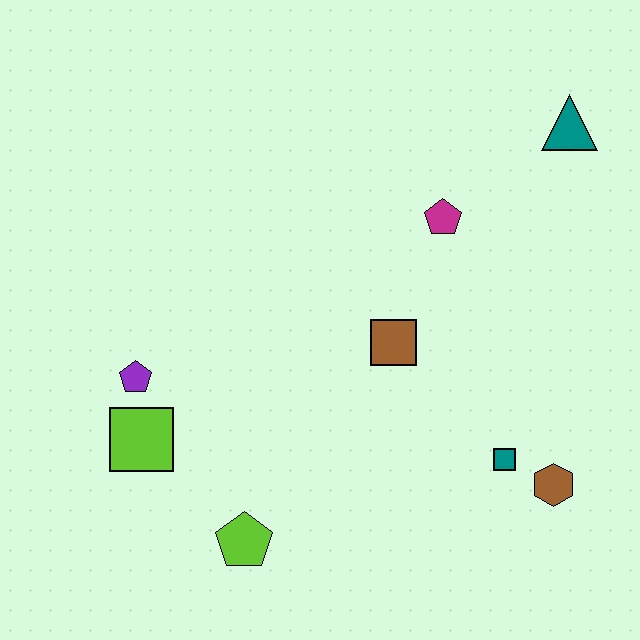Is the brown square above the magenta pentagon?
No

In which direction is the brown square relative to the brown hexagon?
The brown square is to the left of the brown hexagon.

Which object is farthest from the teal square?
The purple pentagon is farthest from the teal square.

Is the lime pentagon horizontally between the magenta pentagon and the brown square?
No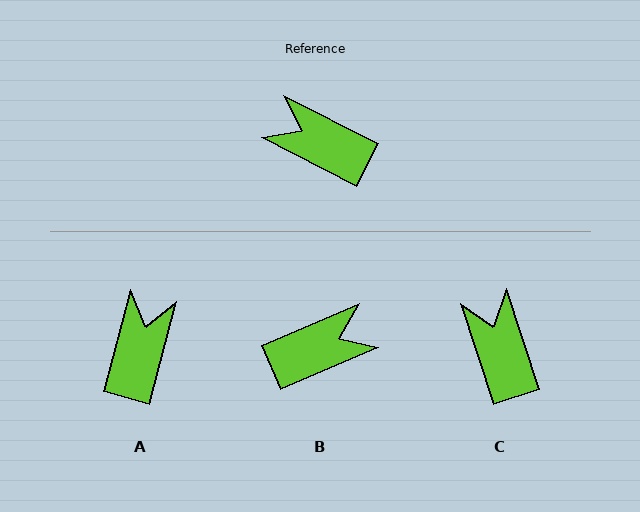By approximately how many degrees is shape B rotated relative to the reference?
Approximately 130 degrees clockwise.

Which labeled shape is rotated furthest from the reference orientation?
B, about 130 degrees away.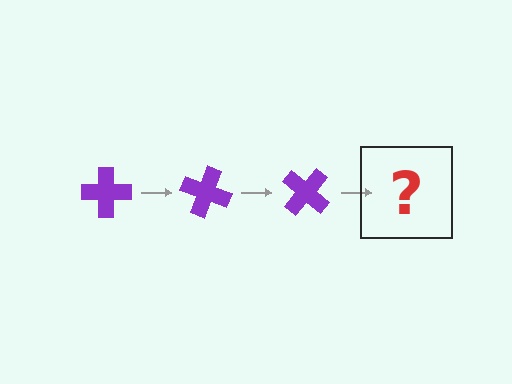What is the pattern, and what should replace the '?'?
The pattern is that the cross rotates 20 degrees each step. The '?' should be a purple cross rotated 60 degrees.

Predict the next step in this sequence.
The next step is a purple cross rotated 60 degrees.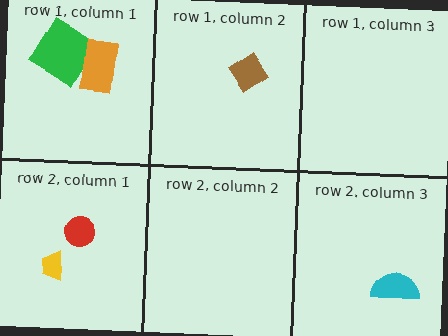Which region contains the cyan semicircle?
The row 2, column 3 region.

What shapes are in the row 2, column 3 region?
The cyan semicircle.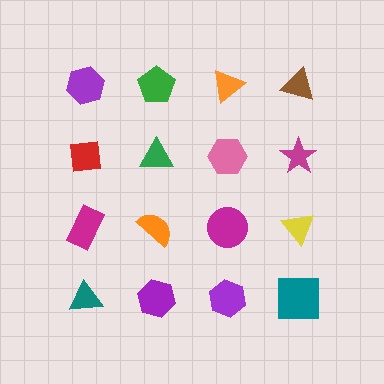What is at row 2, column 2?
A green triangle.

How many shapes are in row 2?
4 shapes.